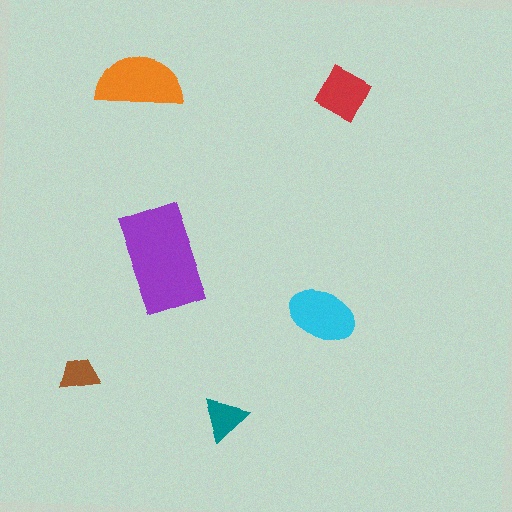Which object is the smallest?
The brown trapezoid.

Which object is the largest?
The purple rectangle.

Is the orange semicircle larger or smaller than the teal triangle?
Larger.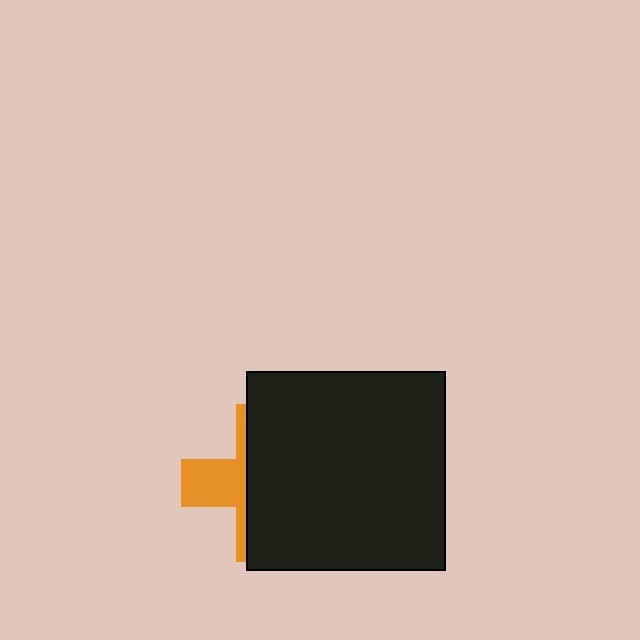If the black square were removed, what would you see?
You would see the complete orange cross.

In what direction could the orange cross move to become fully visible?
The orange cross could move left. That would shift it out from behind the black square entirely.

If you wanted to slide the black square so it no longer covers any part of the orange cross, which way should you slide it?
Slide it right — that is the most direct way to separate the two shapes.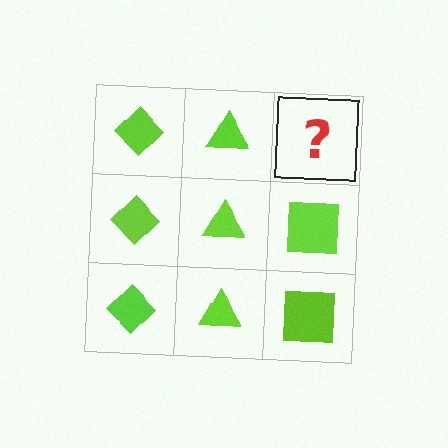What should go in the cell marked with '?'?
The missing cell should contain a lime square.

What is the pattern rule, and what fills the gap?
The rule is that each column has a consistent shape. The gap should be filled with a lime square.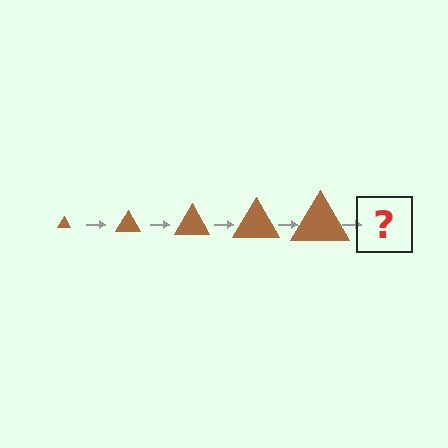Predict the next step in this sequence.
The next step is a brown triangle, larger than the previous one.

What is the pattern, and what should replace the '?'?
The pattern is that the triangle gets progressively larger each step. The '?' should be a brown triangle, larger than the previous one.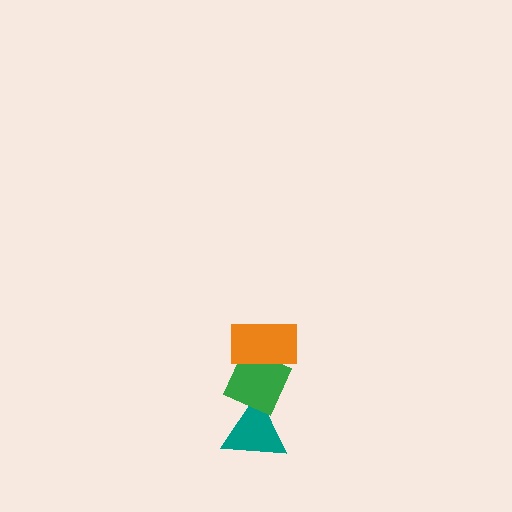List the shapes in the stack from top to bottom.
From top to bottom: the orange rectangle, the green diamond, the teal triangle.